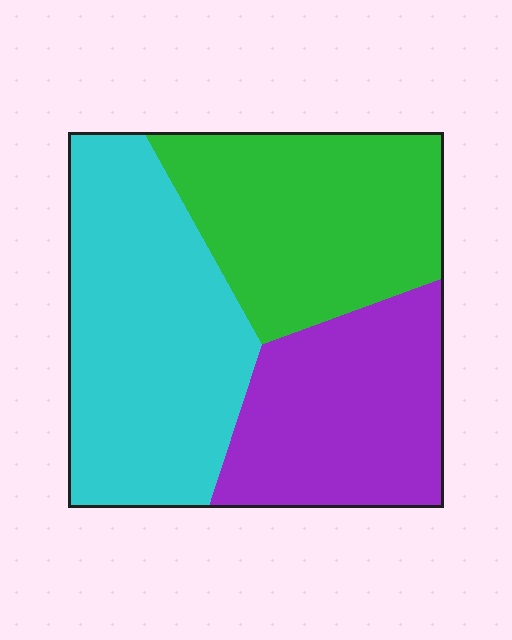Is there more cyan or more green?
Cyan.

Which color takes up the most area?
Cyan, at roughly 40%.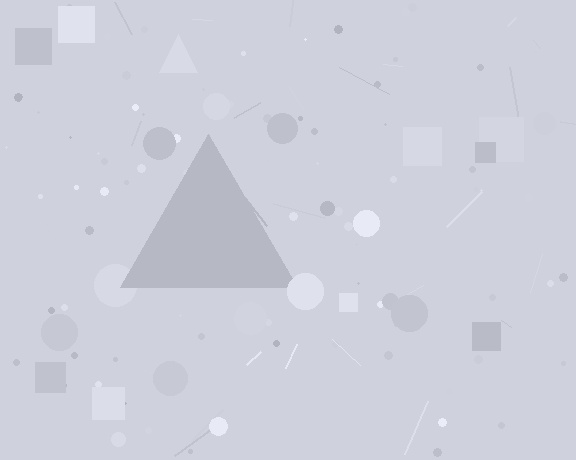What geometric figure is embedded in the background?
A triangle is embedded in the background.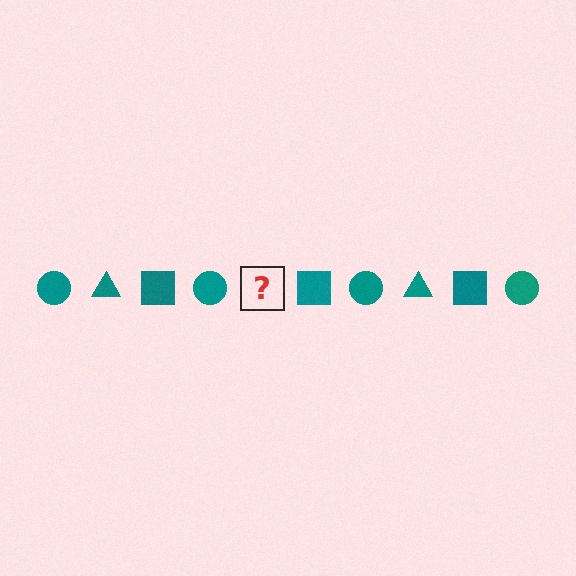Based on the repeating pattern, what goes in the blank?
The blank should be a teal triangle.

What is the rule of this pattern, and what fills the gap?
The rule is that the pattern cycles through circle, triangle, square shapes in teal. The gap should be filled with a teal triangle.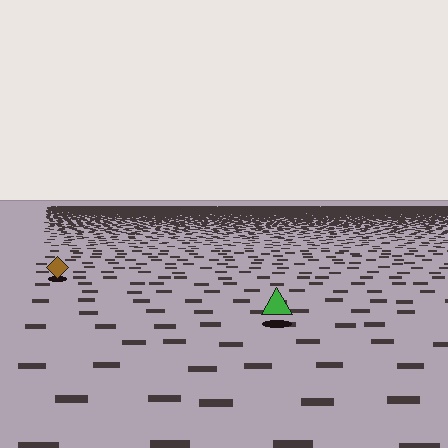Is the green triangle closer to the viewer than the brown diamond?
Yes. The green triangle is closer — you can tell from the texture gradient: the ground texture is coarser near it.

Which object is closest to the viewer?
The green triangle is closest. The texture marks near it are larger and more spread out.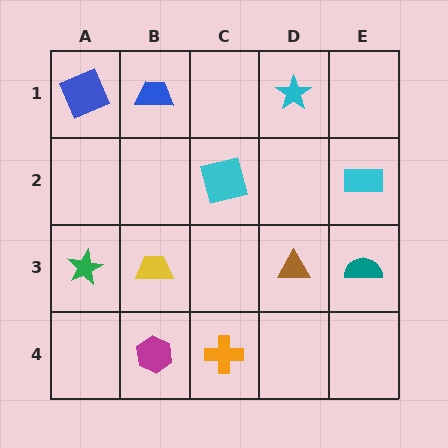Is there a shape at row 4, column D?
No, that cell is empty.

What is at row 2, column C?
A cyan square.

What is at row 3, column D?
A brown triangle.